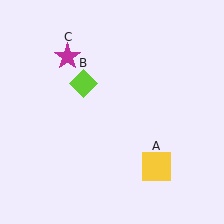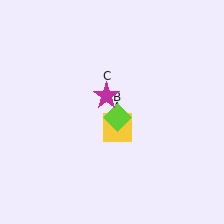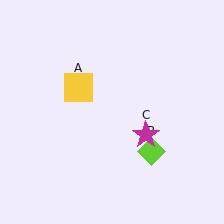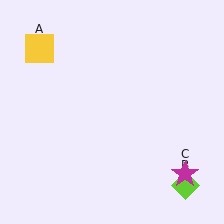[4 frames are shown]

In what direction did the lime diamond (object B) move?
The lime diamond (object B) moved down and to the right.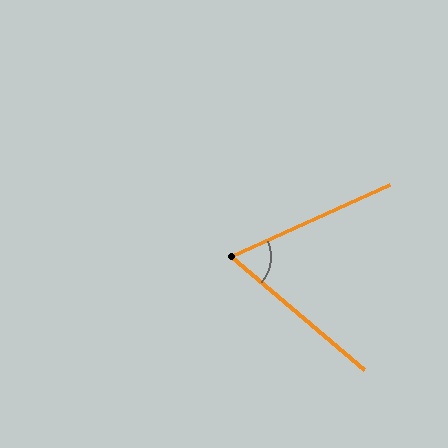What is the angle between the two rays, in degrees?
Approximately 65 degrees.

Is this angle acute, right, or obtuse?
It is acute.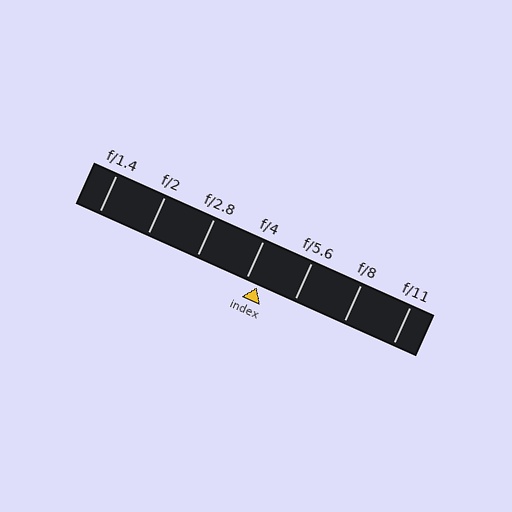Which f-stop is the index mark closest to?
The index mark is closest to f/4.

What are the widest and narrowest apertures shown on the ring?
The widest aperture shown is f/1.4 and the narrowest is f/11.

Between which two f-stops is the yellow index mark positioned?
The index mark is between f/4 and f/5.6.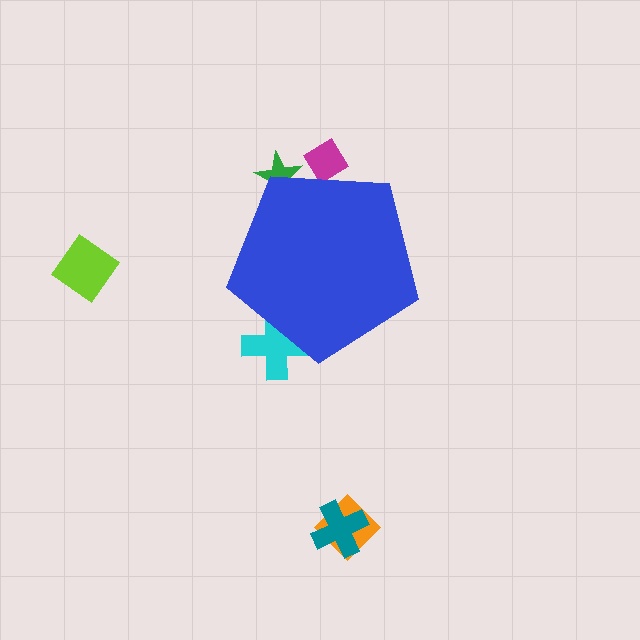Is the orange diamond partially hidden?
No, the orange diamond is fully visible.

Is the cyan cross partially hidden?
Yes, the cyan cross is partially hidden behind the blue pentagon.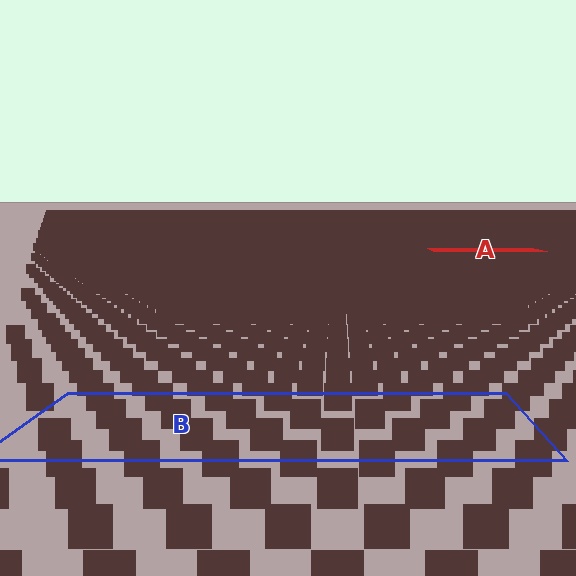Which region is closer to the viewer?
Region B is closer. The texture elements there are larger and more spread out.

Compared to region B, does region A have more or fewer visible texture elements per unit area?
Region A has more texture elements per unit area — they are packed more densely because it is farther away.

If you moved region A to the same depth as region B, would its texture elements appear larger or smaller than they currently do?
They would appear larger. At a closer depth, the same texture elements are projected at a bigger on-screen size.